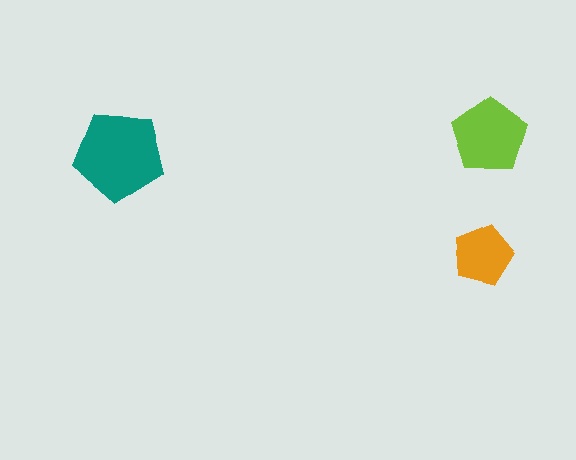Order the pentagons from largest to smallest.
the teal one, the lime one, the orange one.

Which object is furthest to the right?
The lime pentagon is rightmost.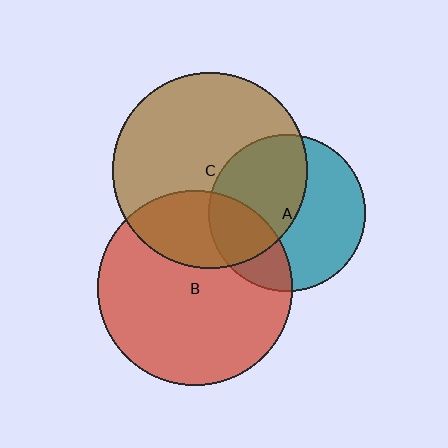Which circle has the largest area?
Circle C (brown).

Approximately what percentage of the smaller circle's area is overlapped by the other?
Approximately 25%.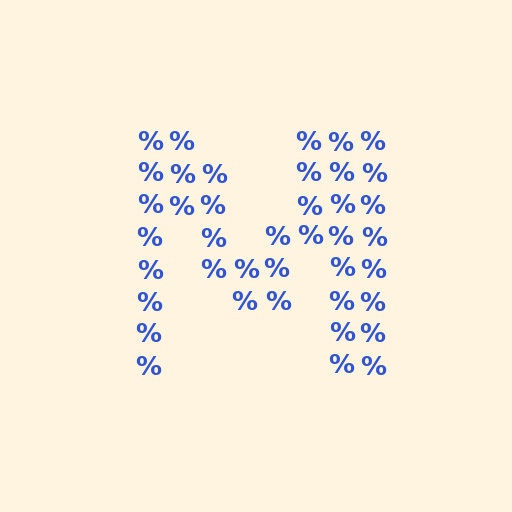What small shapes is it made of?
It is made of small percent signs.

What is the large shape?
The large shape is the letter M.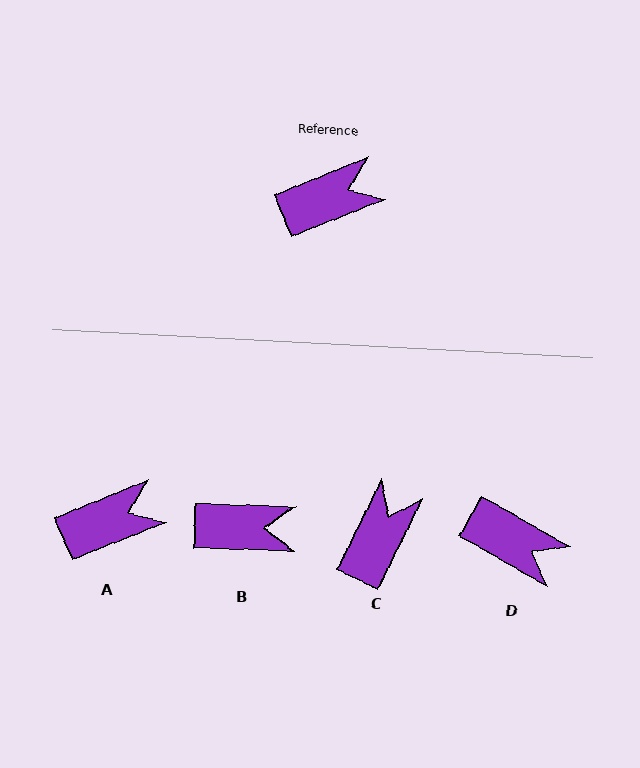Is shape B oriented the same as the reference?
No, it is off by about 24 degrees.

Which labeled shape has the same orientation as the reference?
A.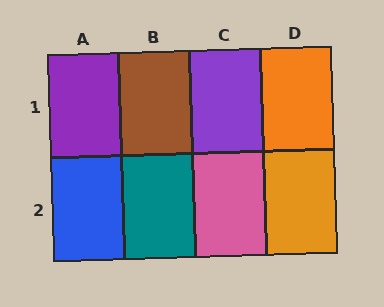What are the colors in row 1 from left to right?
Purple, brown, purple, orange.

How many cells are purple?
2 cells are purple.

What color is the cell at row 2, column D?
Orange.